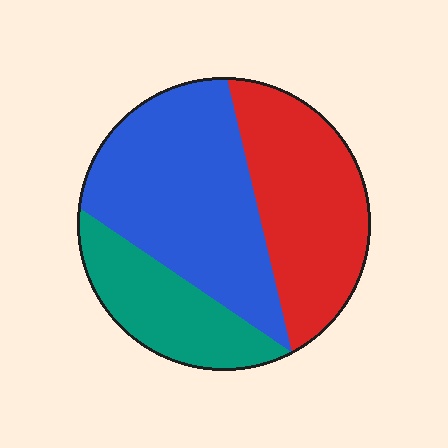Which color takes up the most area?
Blue, at roughly 45%.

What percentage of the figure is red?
Red takes up about one third (1/3) of the figure.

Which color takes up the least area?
Teal, at roughly 20%.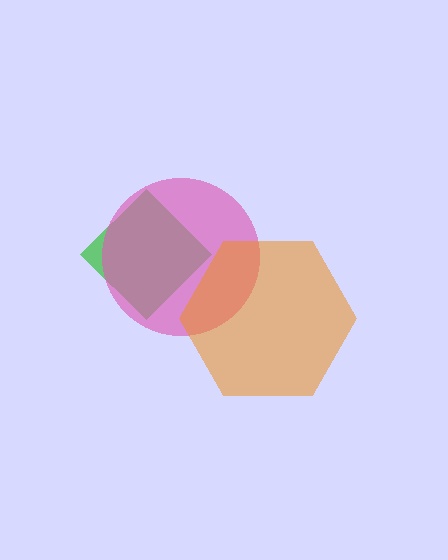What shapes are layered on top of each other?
The layered shapes are: a green diamond, a pink circle, an orange hexagon.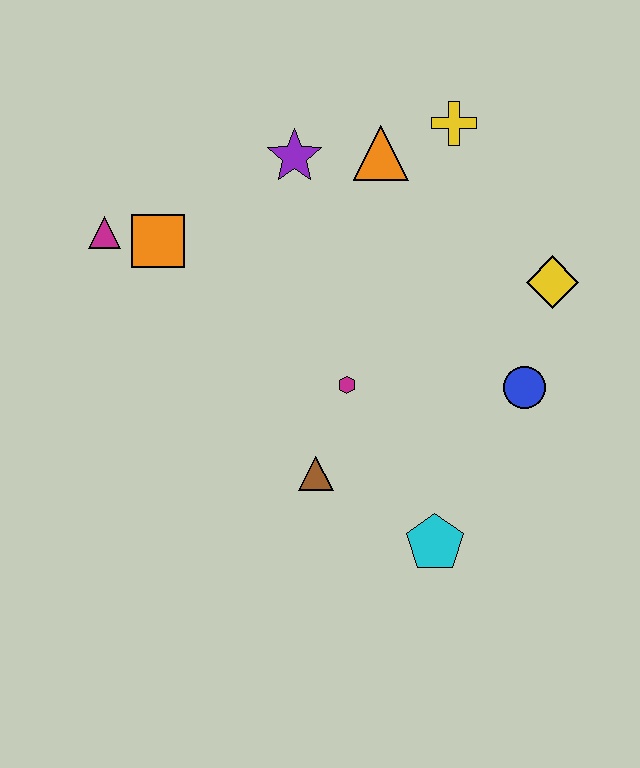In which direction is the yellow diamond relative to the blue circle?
The yellow diamond is above the blue circle.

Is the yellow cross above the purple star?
Yes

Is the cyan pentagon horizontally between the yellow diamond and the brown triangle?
Yes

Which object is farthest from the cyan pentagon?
The magenta triangle is farthest from the cyan pentagon.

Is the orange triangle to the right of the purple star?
Yes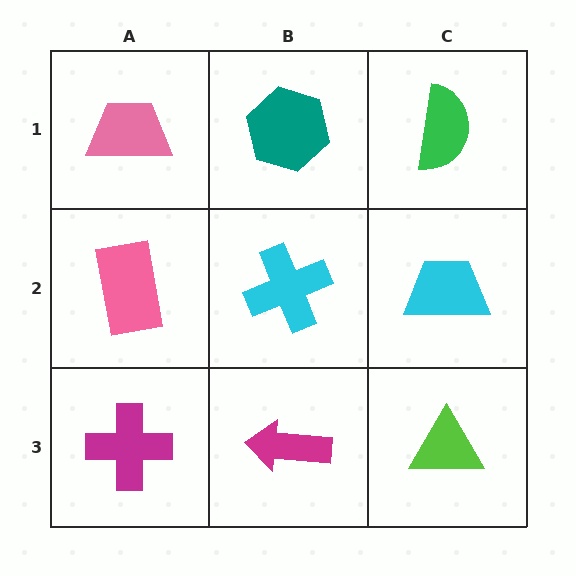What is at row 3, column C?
A lime triangle.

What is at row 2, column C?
A cyan trapezoid.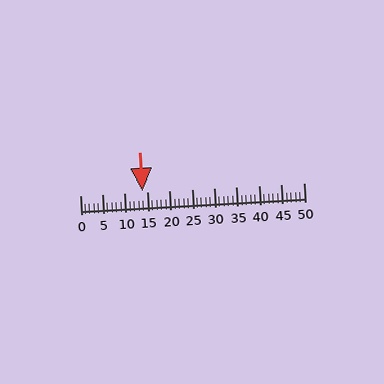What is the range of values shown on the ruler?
The ruler shows values from 0 to 50.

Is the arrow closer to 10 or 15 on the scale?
The arrow is closer to 15.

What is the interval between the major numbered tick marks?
The major tick marks are spaced 5 units apart.